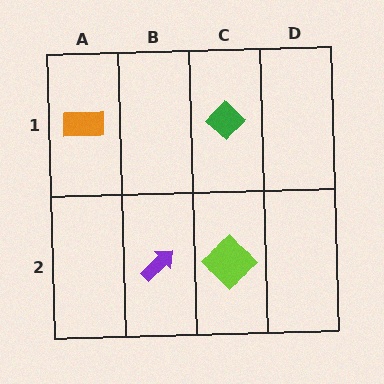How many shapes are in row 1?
2 shapes.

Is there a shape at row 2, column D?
No, that cell is empty.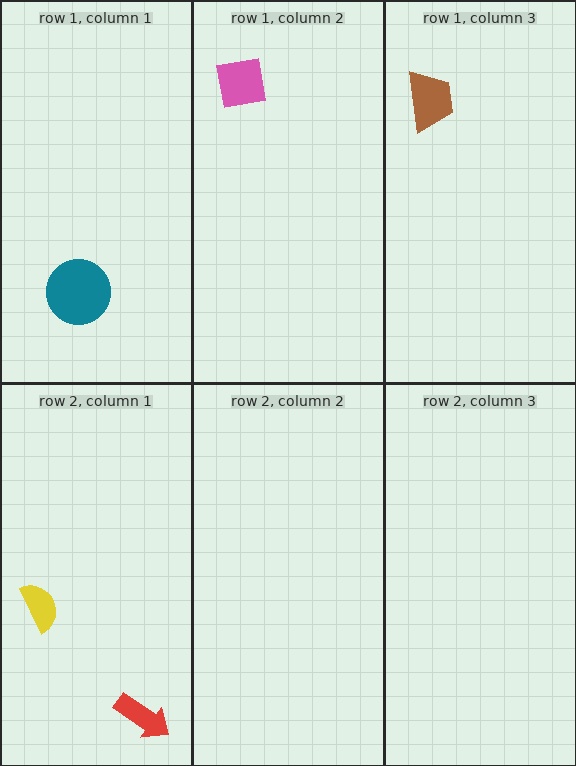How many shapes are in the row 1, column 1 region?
1.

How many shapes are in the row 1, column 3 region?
1.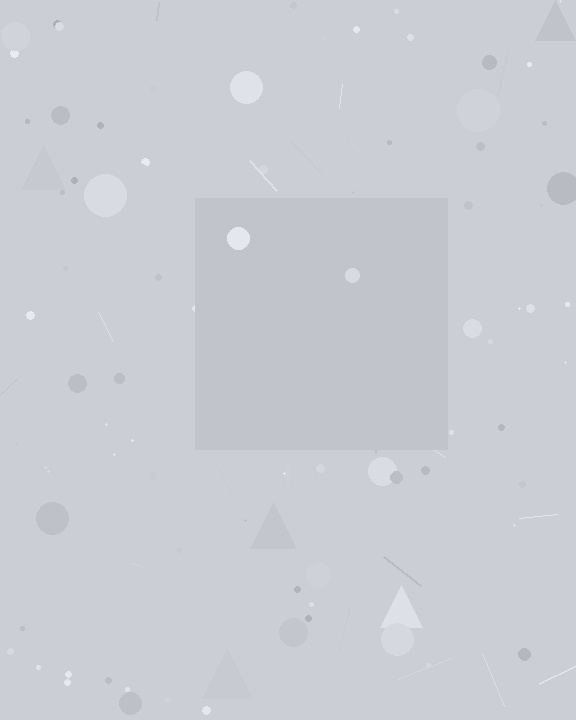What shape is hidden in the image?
A square is hidden in the image.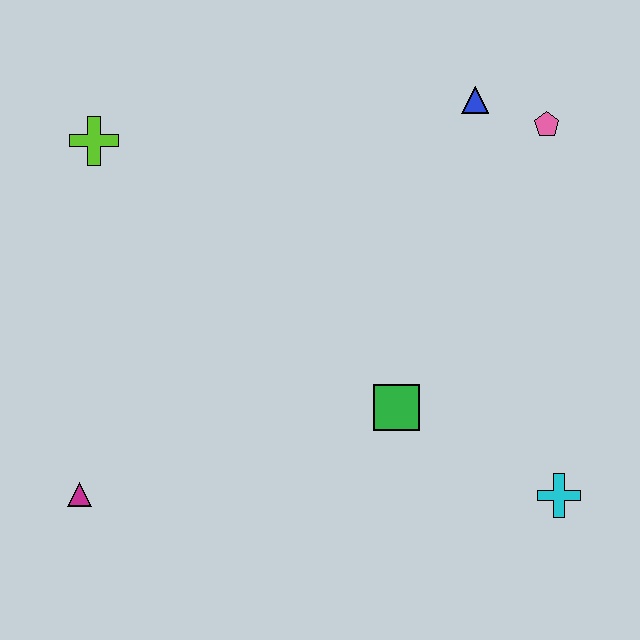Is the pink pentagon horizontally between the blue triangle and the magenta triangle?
No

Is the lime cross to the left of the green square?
Yes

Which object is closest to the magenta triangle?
The green square is closest to the magenta triangle.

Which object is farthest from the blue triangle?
The magenta triangle is farthest from the blue triangle.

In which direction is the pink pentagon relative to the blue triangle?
The pink pentagon is to the right of the blue triangle.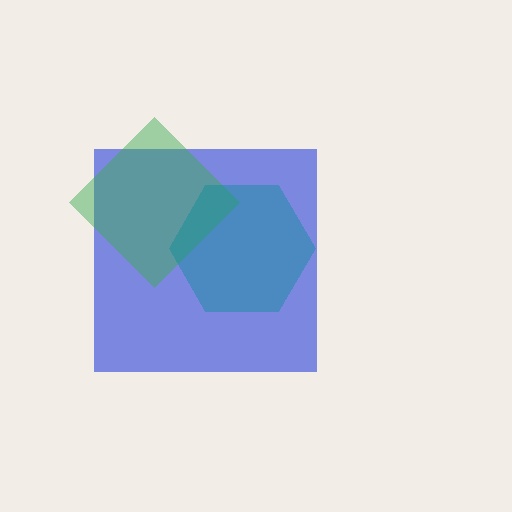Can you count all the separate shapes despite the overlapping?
Yes, there are 3 separate shapes.